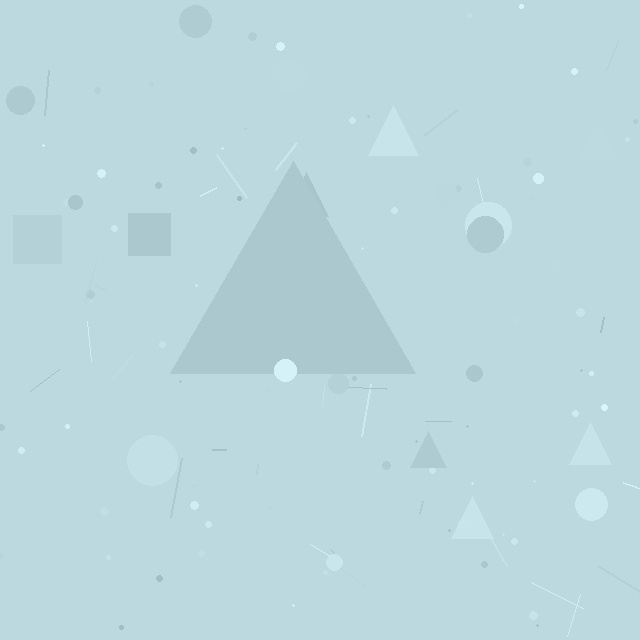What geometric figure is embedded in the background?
A triangle is embedded in the background.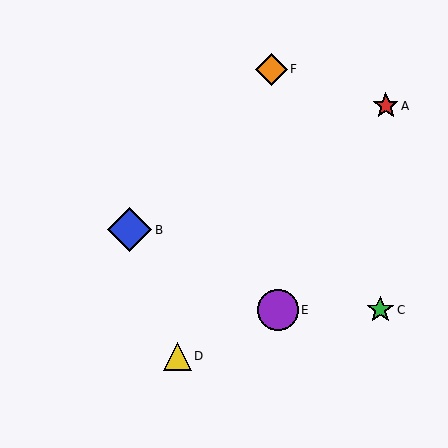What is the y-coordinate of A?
Object A is at y≈106.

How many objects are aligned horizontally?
2 objects (C, E) are aligned horizontally.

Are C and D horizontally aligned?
No, C is at y≈310 and D is at y≈356.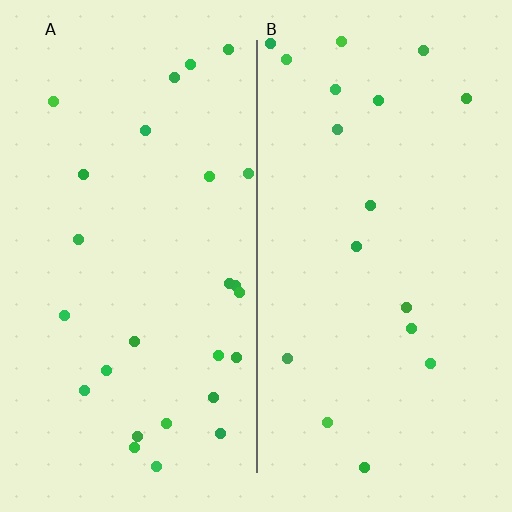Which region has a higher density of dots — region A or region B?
A (the left).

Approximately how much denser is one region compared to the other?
Approximately 1.5× — region A over region B.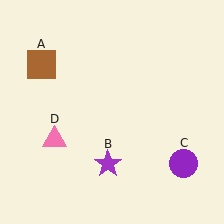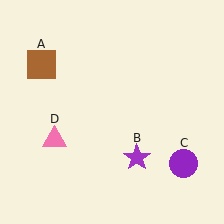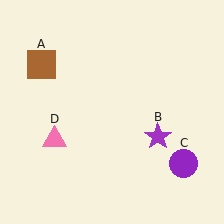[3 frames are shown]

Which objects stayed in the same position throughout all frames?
Brown square (object A) and purple circle (object C) and pink triangle (object D) remained stationary.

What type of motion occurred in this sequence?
The purple star (object B) rotated counterclockwise around the center of the scene.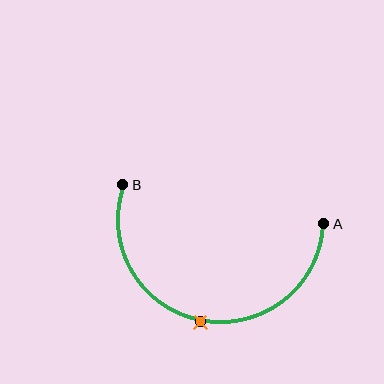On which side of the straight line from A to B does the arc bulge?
The arc bulges below the straight line connecting A and B.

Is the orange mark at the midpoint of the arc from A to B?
Yes. The orange mark lies on the arc at equal arc-length from both A and B — it is the arc midpoint.